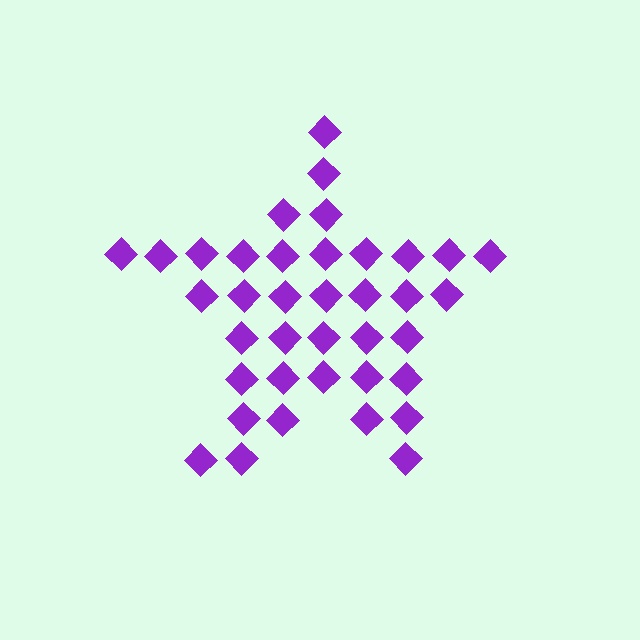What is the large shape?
The large shape is a star.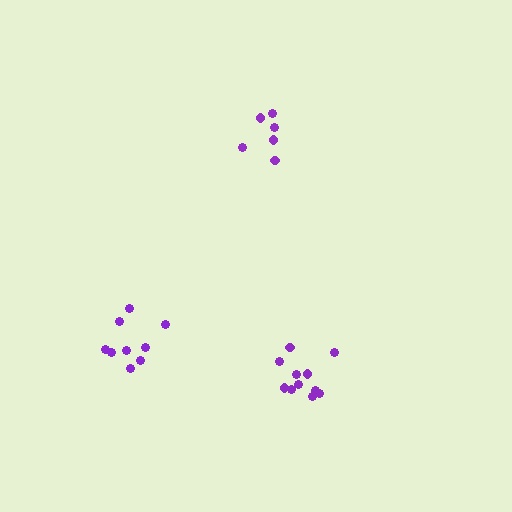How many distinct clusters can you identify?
There are 3 distinct clusters.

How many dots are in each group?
Group 1: 9 dots, Group 2: 11 dots, Group 3: 6 dots (26 total).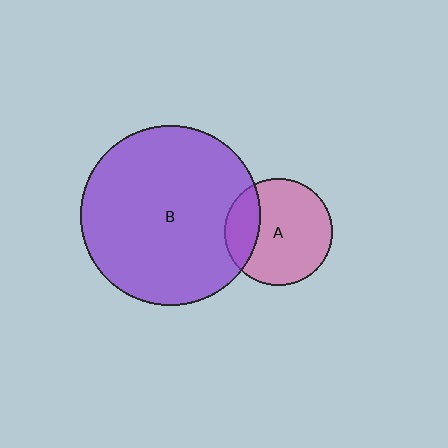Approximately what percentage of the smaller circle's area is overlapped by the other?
Approximately 25%.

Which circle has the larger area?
Circle B (purple).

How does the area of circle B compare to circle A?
Approximately 2.8 times.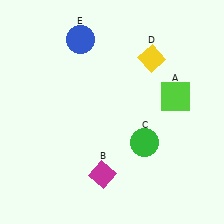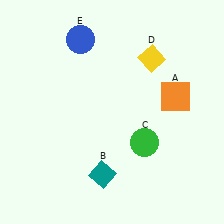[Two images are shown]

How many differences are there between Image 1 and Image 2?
There are 2 differences between the two images.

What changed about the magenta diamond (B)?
In Image 1, B is magenta. In Image 2, it changed to teal.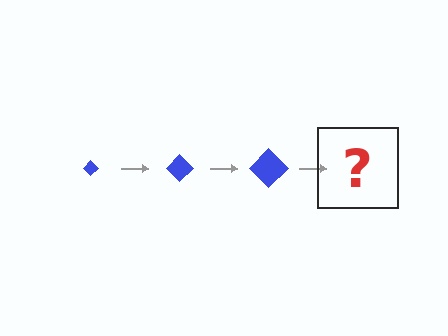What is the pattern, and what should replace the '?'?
The pattern is that the diamond gets progressively larger each step. The '?' should be a blue diamond, larger than the previous one.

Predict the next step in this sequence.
The next step is a blue diamond, larger than the previous one.